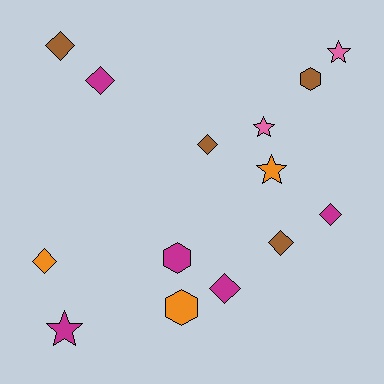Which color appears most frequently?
Magenta, with 5 objects.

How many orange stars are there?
There is 1 orange star.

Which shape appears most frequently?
Diamond, with 7 objects.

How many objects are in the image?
There are 14 objects.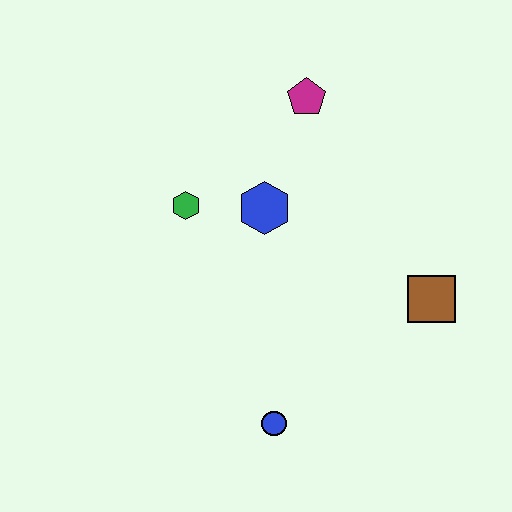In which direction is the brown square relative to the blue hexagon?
The brown square is to the right of the blue hexagon.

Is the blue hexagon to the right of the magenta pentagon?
No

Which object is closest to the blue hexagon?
The green hexagon is closest to the blue hexagon.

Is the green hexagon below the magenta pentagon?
Yes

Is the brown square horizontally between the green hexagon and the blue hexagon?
No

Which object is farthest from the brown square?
The green hexagon is farthest from the brown square.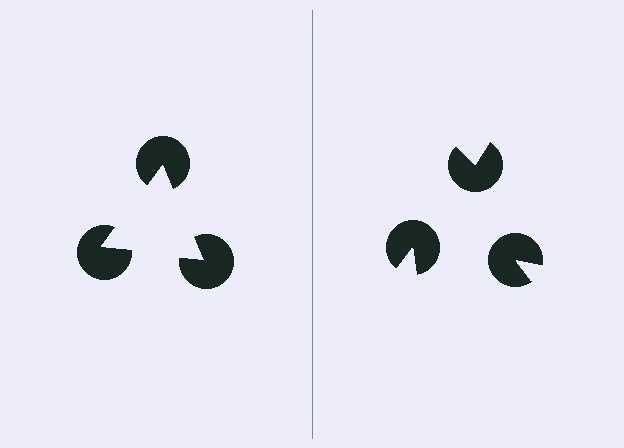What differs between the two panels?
The pac-man discs are positioned identically on both sides; only the wedge orientations differ. On the left they align to a triangle; on the right they are misaligned.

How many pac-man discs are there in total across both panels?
6 — 3 on each side.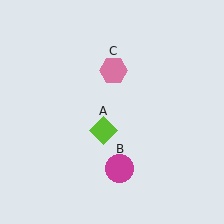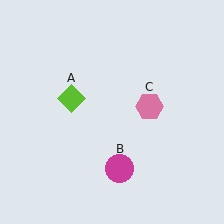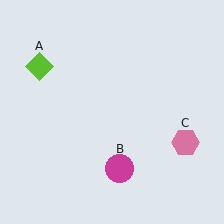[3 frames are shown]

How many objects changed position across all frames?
2 objects changed position: lime diamond (object A), pink hexagon (object C).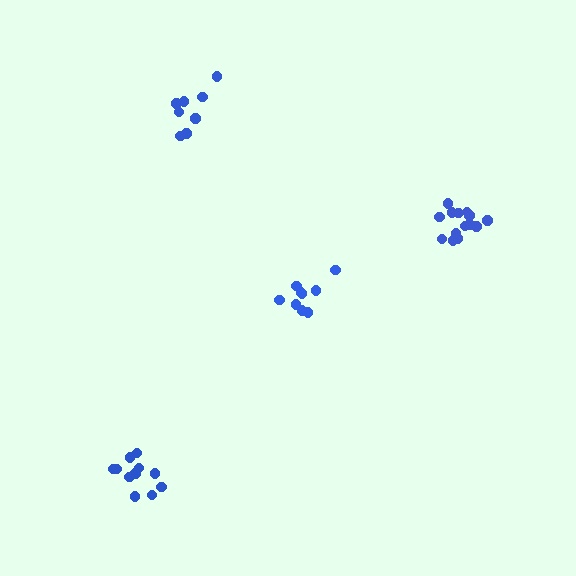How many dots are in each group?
Group 1: 8 dots, Group 2: 11 dots, Group 3: 14 dots, Group 4: 9 dots (42 total).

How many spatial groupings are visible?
There are 4 spatial groupings.